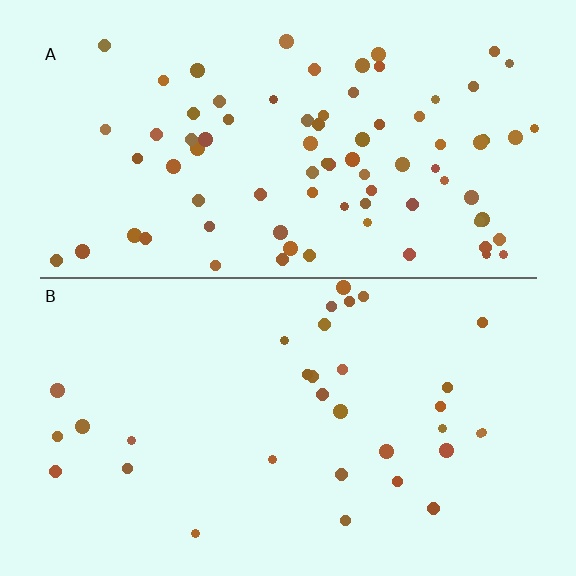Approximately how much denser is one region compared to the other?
Approximately 2.5× — region A over region B.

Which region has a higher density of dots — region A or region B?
A (the top).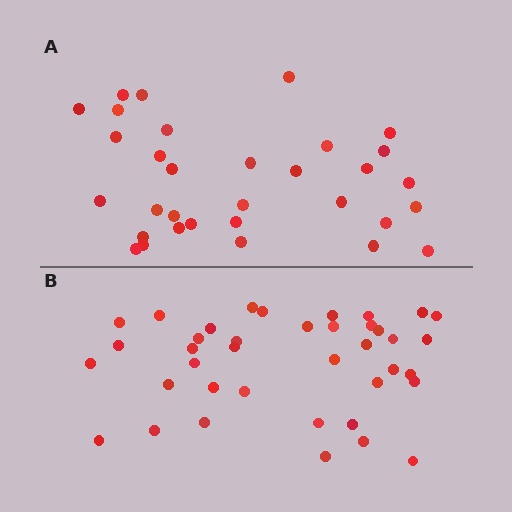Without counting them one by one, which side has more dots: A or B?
Region B (the bottom region) has more dots.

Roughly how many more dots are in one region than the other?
Region B has roughly 8 or so more dots than region A.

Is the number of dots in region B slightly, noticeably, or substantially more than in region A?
Region B has only slightly more — the two regions are fairly close. The ratio is roughly 1.2 to 1.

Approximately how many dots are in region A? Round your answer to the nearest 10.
About 30 dots. (The exact count is 32, which rounds to 30.)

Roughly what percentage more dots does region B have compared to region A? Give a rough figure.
About 20% more.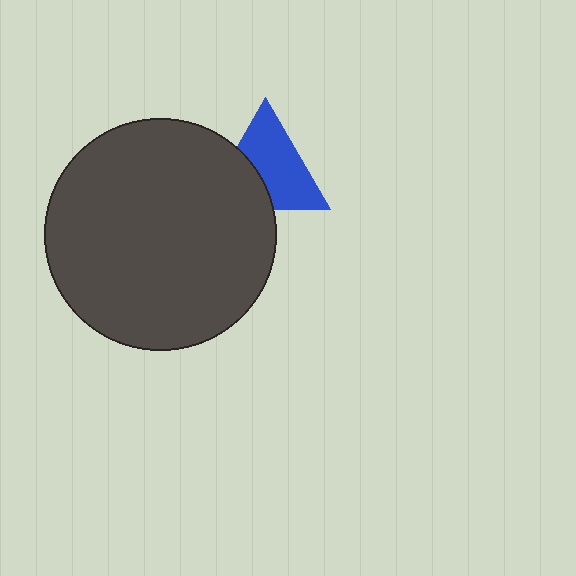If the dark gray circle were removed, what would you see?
You would see the complete blue triangle.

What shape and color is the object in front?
The object in front is a dark gray circle.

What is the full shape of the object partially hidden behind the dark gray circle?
The partially hidden object is a blue triangle.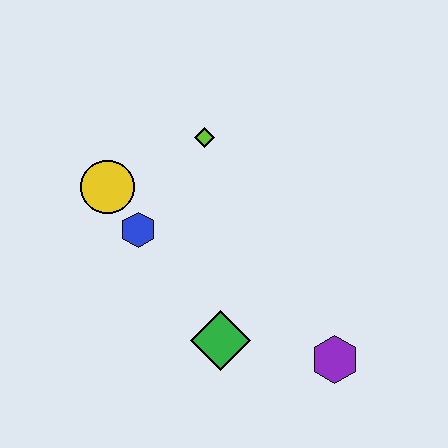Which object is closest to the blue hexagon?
The yellow circle is closest to the blue hexagon.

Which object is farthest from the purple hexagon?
The yellow circle is farthest from the purple hexagon.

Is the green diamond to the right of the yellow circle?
Yes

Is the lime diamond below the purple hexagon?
No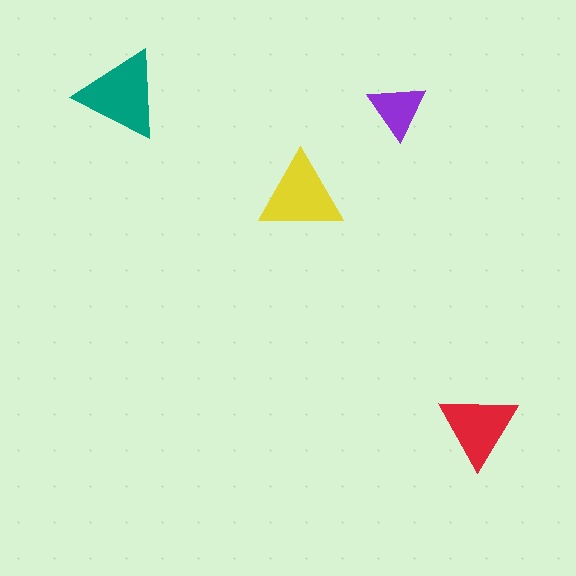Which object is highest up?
The teal triangle is topmost.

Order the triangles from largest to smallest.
the teal one, the yellow one, the red one, the purple one.